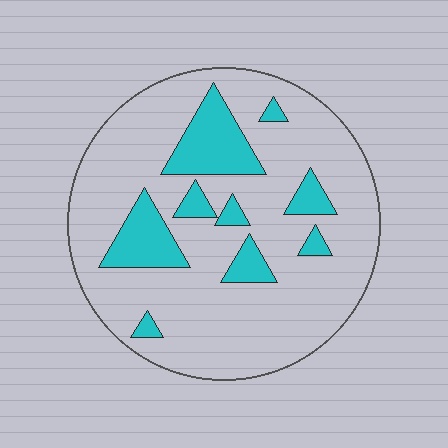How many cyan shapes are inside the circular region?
9.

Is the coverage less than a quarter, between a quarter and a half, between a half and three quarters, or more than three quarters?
Less than a quarter.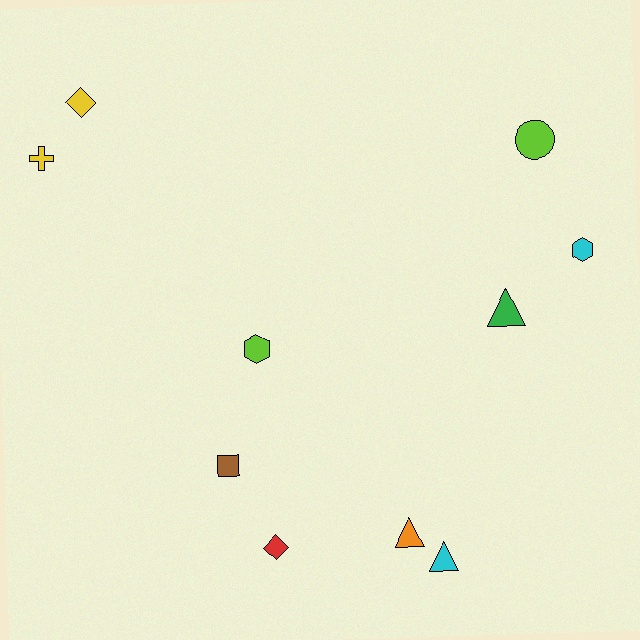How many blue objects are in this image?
There are no blue objects.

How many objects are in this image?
There are 10 objects.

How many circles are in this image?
There is 1 circle.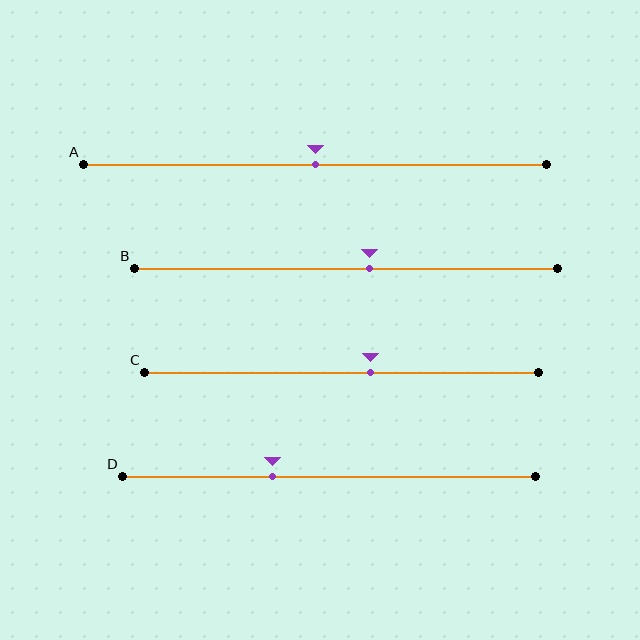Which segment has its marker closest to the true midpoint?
Segment A has its marker closest to the true midpoint.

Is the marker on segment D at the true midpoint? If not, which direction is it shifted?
No, the marker on segment D is shifted to the left by about 14% of the segment length.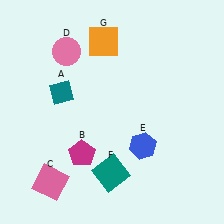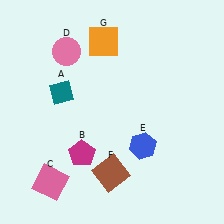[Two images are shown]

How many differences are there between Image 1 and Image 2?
There is 1 difference between the two images.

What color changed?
The square (F) changed from teal in Image 1 to brown in Image 2.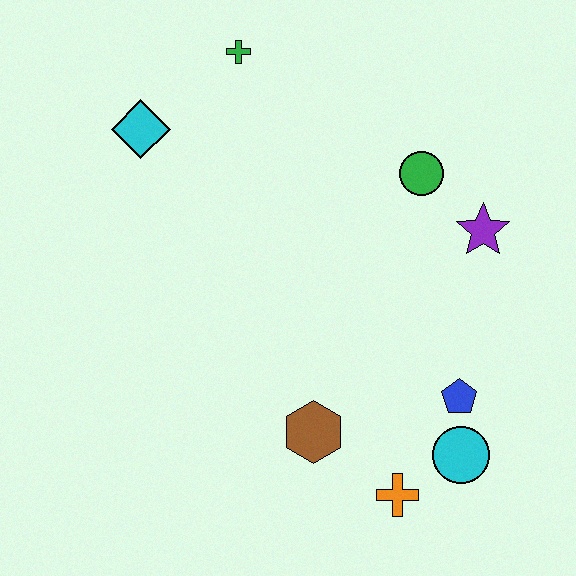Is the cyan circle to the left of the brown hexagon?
No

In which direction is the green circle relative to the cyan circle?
The green circle is above the cyan circle.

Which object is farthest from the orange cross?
The green cross is farthest from the orange cross.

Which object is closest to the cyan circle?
The blue pentagon is closest to the cyan circle.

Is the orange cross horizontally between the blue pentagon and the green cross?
Yes